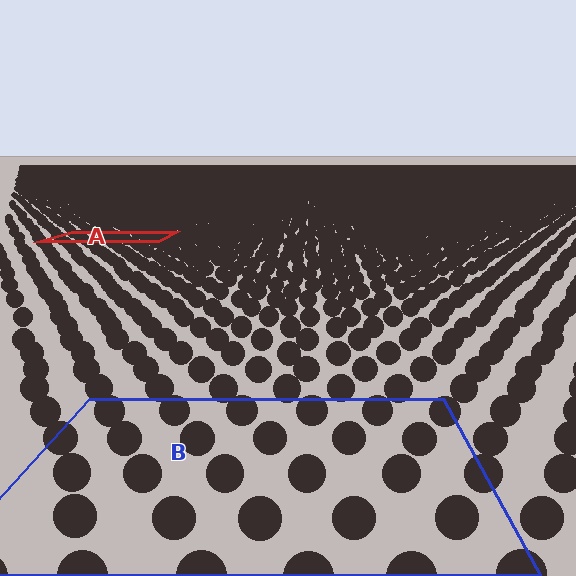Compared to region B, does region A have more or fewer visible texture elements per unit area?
Region A has more texture elements per unit area — they are packed more densely because it is farther away.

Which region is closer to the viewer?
Region B is closer. The texture elements there are larger and more spread out.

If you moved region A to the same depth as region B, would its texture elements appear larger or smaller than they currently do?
They would appear larger. At a closer depth, the same texture elements are projected at a bigger on-screen size.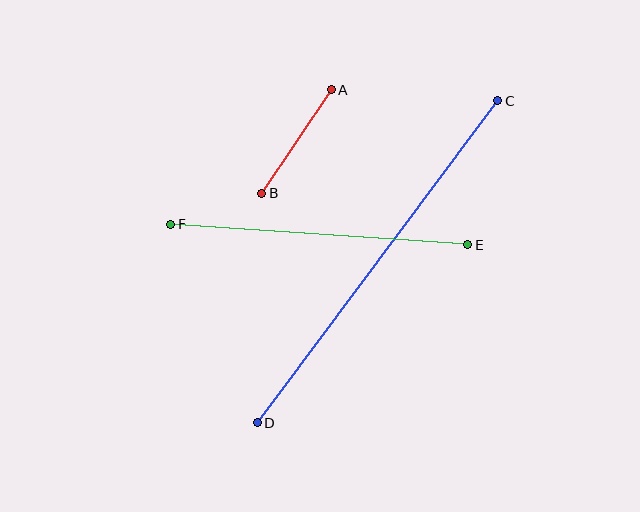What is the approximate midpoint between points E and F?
The midpoint is at approximately (319, 235) pixels.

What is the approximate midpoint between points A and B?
The midpoint is at approximately (296, 141) pixels.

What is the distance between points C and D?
The distance is approximately 402 pixels.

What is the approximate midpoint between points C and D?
The midpoint is at approximately (377, 262) pixels.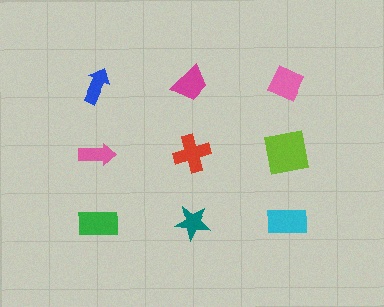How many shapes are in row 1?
3 shapes.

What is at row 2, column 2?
A red cross.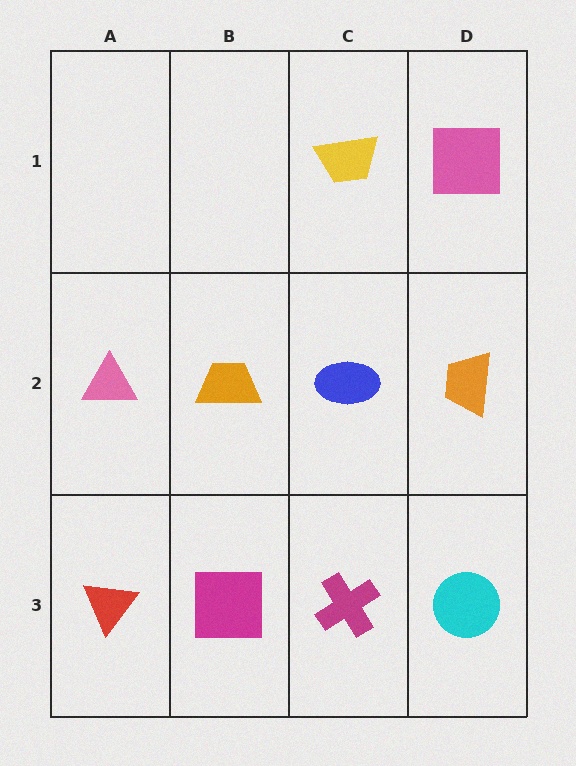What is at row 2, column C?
A blue ellipse.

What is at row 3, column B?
A magenta square.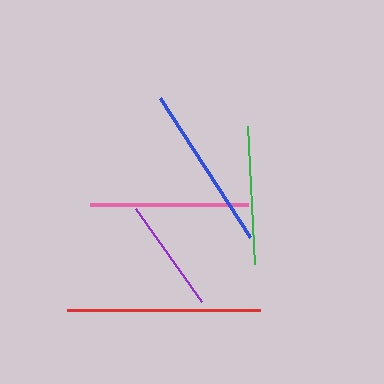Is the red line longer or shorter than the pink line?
The red line is longer than the pink line.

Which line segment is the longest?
The red line is the longest at approximately 193 pixels.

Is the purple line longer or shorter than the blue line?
The blue line is longer than the purple line.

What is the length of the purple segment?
The purple segment is approximately 114 pixels long.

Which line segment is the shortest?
The purple line is the shortest at approximately 114 pixels.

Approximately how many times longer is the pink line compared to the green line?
The pink line is approximately 1.1 times the length of the green line.